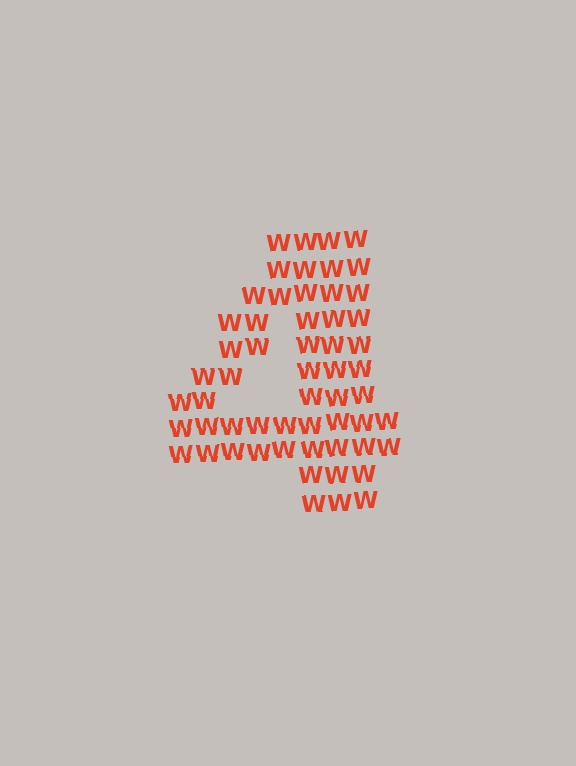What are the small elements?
The small elements are letter W's.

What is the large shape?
The large shape is the digit 4.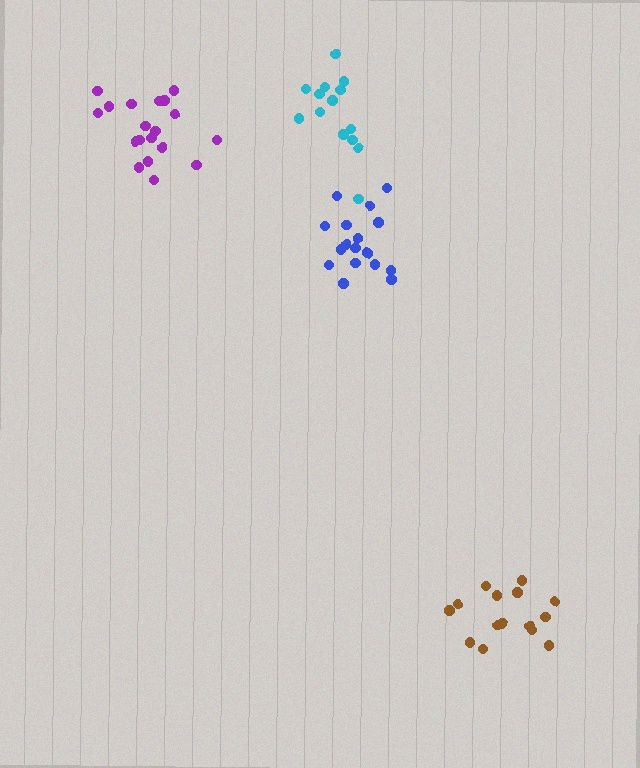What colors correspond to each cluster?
The clusters are colored: blue, cyan, purple, brown.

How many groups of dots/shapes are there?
There are 4 groups.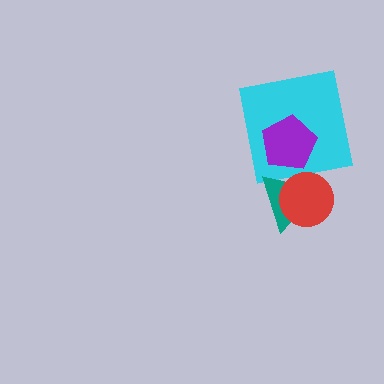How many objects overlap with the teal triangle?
3 objects overlap with the teal triangle.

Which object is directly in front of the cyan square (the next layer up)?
The purple pentagon is directly in front of the cyan square.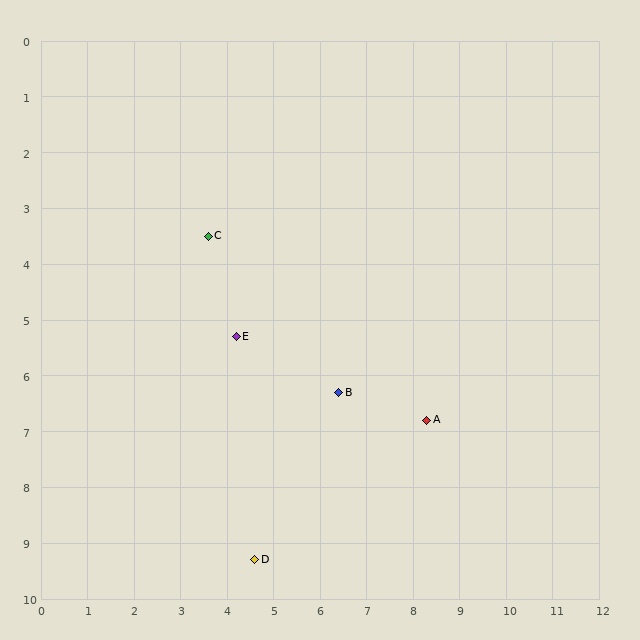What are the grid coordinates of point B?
Point B is at approximately (6.4, 6.3).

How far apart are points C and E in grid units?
Points C and E are about 1.9 grid units apart.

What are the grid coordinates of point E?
Point E is at approximately (4.2, 5.3).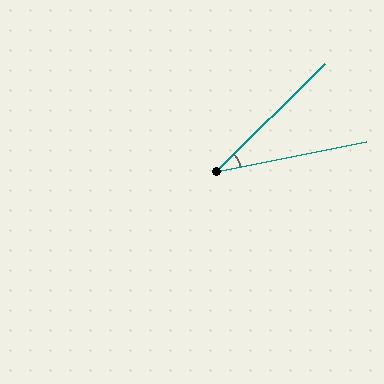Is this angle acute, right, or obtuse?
It is acute.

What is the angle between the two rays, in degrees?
Approximately 34 degrees.